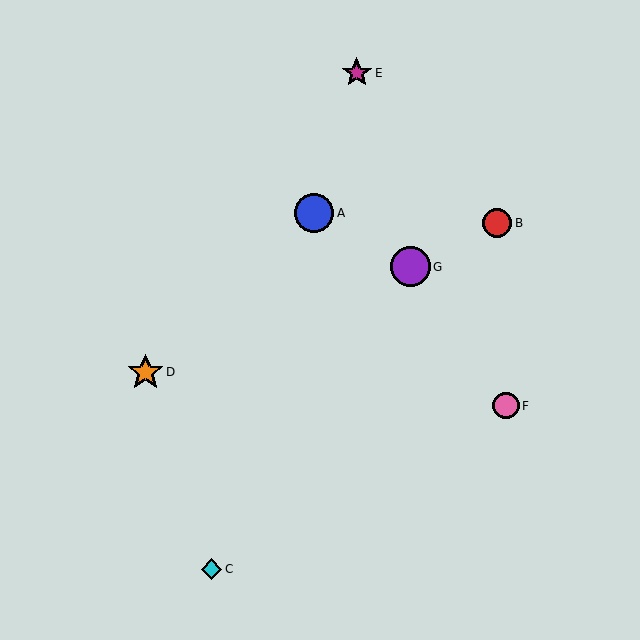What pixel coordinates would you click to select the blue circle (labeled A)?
Click at (314, 213) to select the blue circle A.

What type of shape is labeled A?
Shape A is a blue circle.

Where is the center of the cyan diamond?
The center of the cyan diamond is at (211, 569).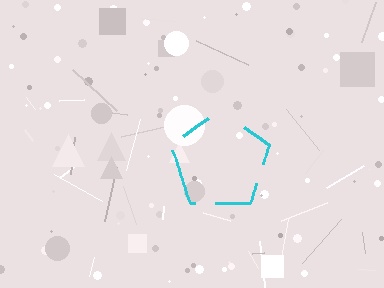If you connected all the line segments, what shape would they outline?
They would outline a pentagon.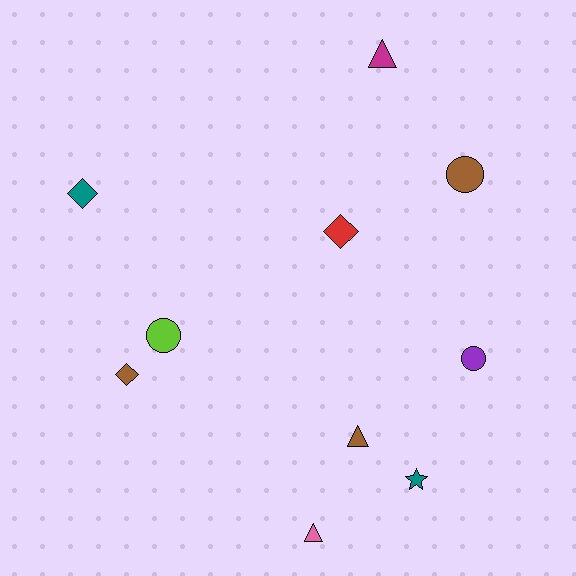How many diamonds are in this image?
There are 3 diamonds.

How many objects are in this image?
There are 10 objects.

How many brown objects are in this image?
There are 3 brown objects.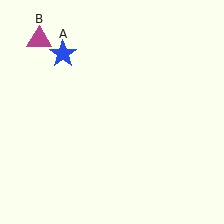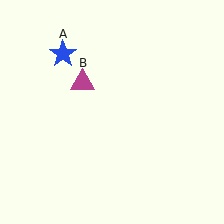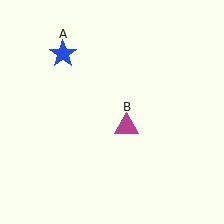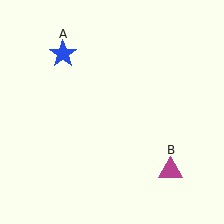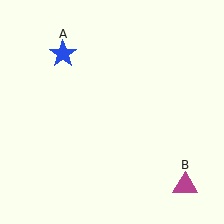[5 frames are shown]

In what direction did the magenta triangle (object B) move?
The magenta triangle (object B) moved down and to the right.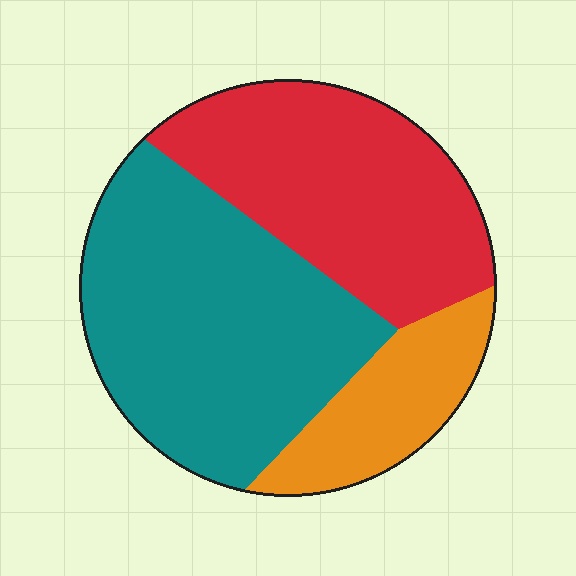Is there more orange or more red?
Red.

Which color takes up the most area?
Teal, at roughly 45%.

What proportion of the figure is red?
Red takes up about three eighths (3/8) of the figure.